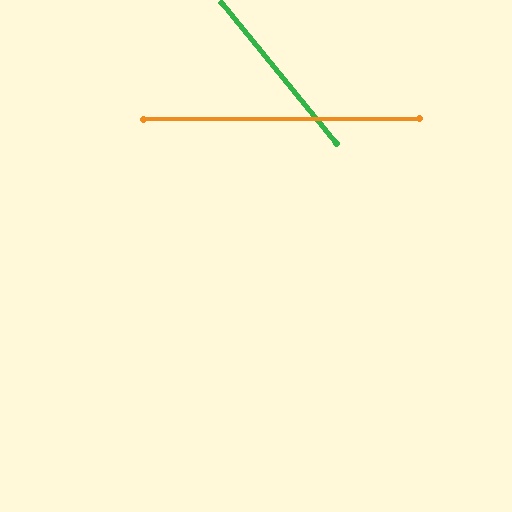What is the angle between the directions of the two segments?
Approximately 51 degrees.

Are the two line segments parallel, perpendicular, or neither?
Neither parallel nor perpendicular — they differ by about 51°.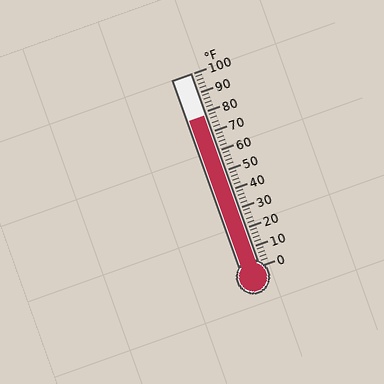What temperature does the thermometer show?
The thermometer shows approximately 78°F.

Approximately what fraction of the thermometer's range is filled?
The thermometer is filled to approximately 80% of its range.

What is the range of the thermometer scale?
The thermometer scale ranges from 0°F to 100°F.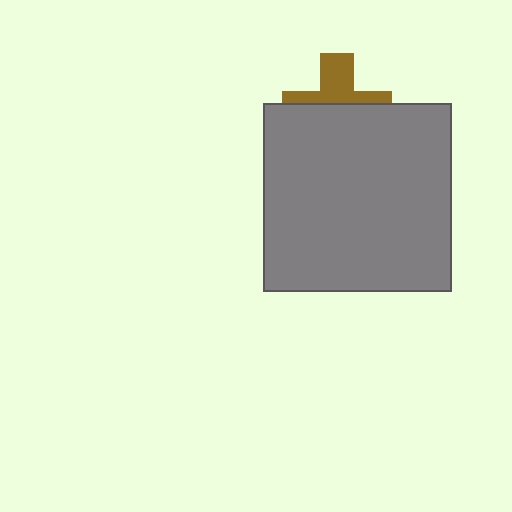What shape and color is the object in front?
The object in front is a gray square.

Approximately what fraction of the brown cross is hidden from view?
Roughly 58% of the brown cross is hidden behind the gray square.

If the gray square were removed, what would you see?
You would see the complete brown cross.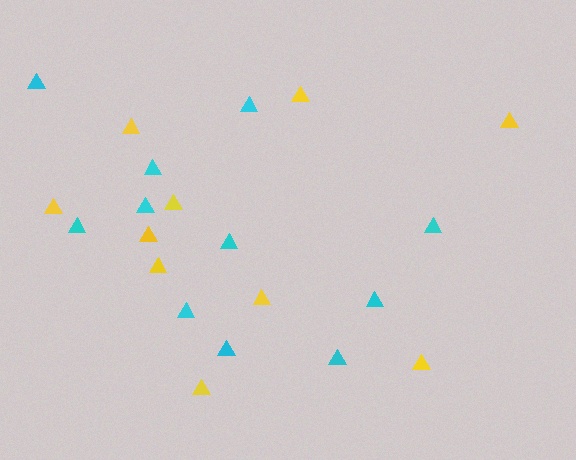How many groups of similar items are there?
There are 2 groups: one group of cyan triangles (11) and one group of yellow triangles (10).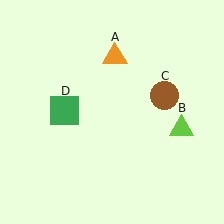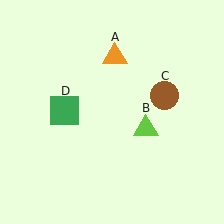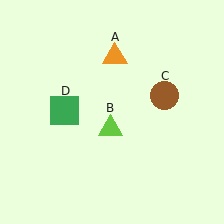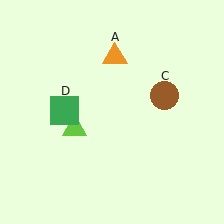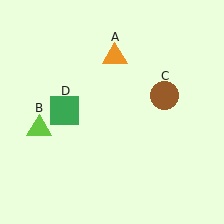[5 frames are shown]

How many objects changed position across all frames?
1 object changed position: lime triangle (object B).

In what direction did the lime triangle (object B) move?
The lime triangle (object B) moved left.